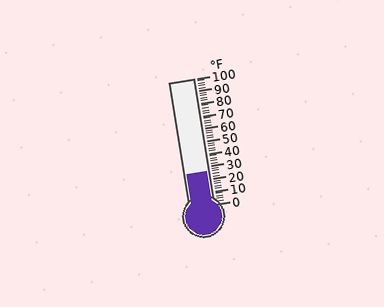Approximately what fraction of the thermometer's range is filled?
The thermometer is filled to approximately 25% of its range.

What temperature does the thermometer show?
The thermometer shows approximately 26°F.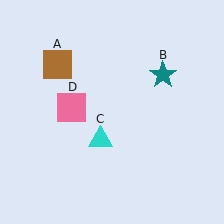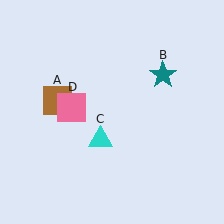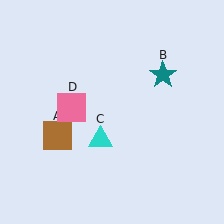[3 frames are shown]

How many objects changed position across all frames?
1 object changed position: brown square (object A).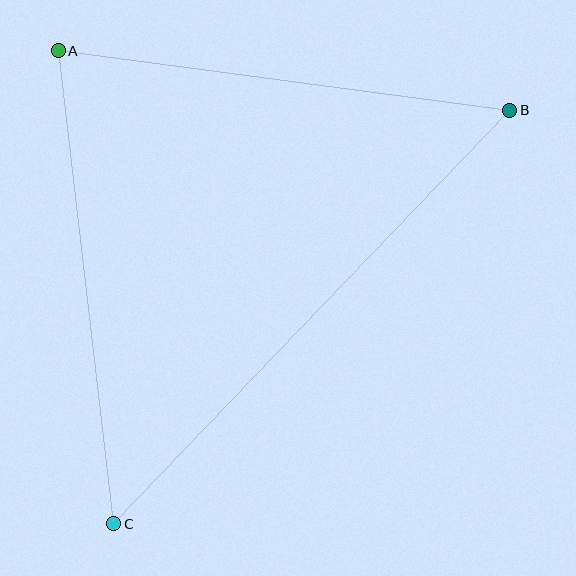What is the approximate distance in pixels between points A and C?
The distance between A and C is approximately 476 pixels.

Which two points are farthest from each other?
Points B and C are farthest from each other.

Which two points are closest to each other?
Points A and B are closest to each other.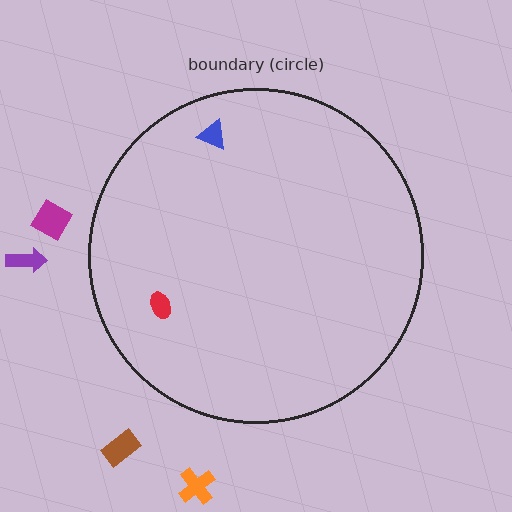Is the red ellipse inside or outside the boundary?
Inside.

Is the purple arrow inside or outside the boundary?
Outside.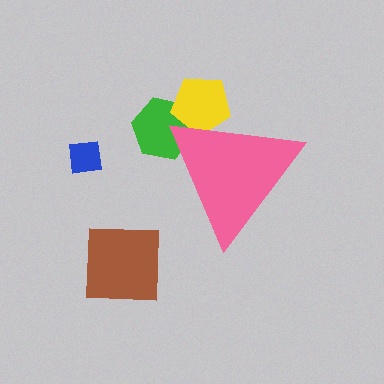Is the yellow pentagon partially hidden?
Yes, the yellow pentagon is partially hidden behind the pink triangle.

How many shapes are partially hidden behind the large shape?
2 shapes are partially hidden.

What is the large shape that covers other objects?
A pink triangle.